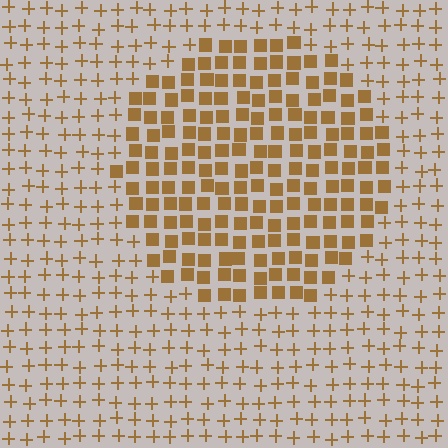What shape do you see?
I see a circle.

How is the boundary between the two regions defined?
The boundary is defined by a change in element shape: squares inside vs. plus signs outside. All elements share the same color and spacing.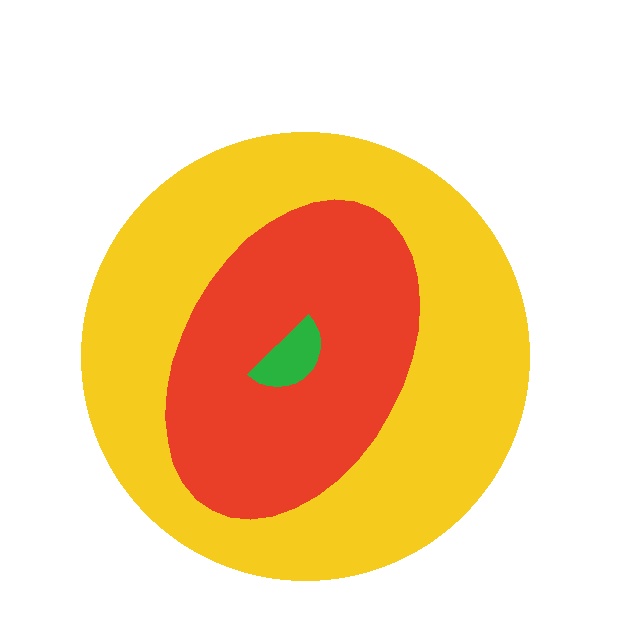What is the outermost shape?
The yellow circle.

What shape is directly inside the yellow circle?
The red ellipse.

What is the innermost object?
The green semicircle.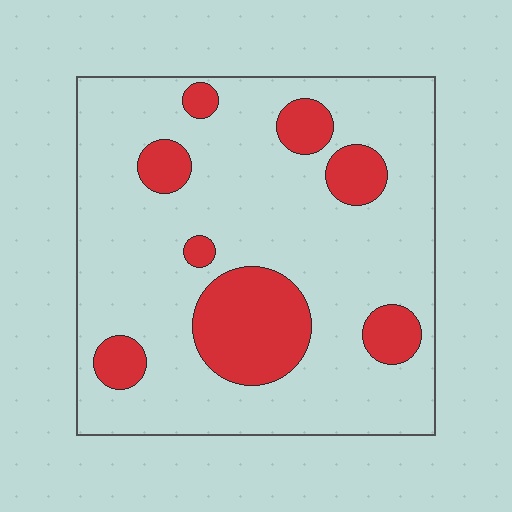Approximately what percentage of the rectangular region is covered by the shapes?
Approximately 20%.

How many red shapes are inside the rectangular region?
8.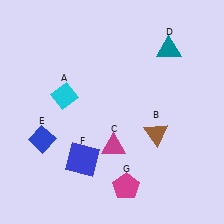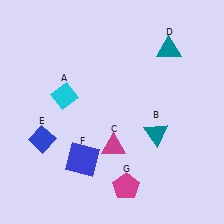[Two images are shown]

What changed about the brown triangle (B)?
In Image 1, B is brown. In Image 2, it changed to teal.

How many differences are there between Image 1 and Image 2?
There is 1 difference between the two images.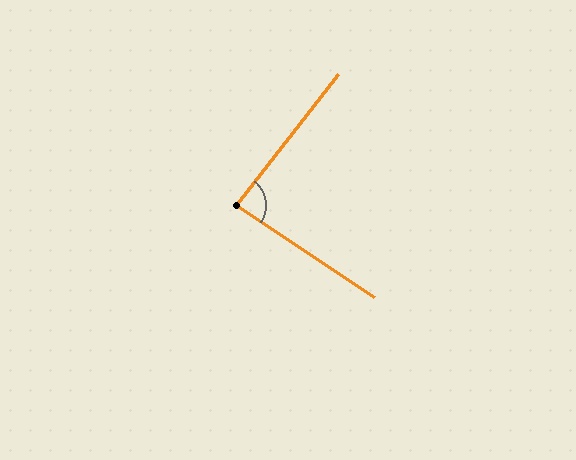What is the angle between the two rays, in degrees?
Approximately 86 degrees.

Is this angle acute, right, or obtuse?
It is approximately a right angle.